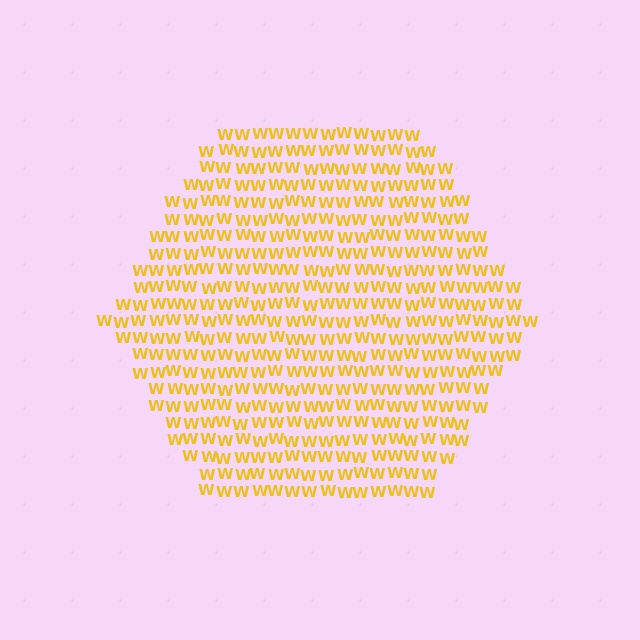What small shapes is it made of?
It is made of small letter W's.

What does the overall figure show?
The overall figure shows a hexagon.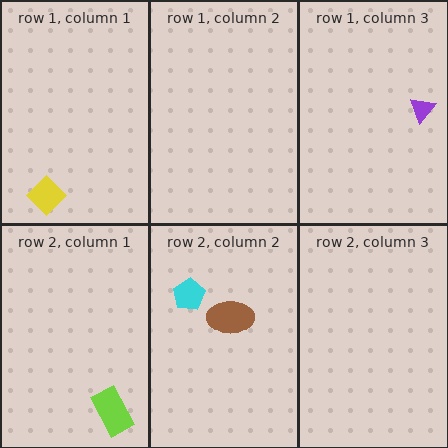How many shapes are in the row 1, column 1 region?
1.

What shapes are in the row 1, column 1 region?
The yellow diamond.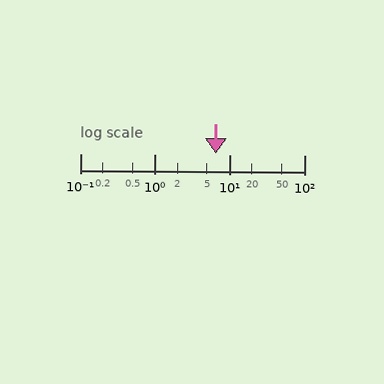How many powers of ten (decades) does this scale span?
The scale spans 3 decades, from 0.1 to 100.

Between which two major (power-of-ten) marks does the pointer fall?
The pointer is between 1 and 10.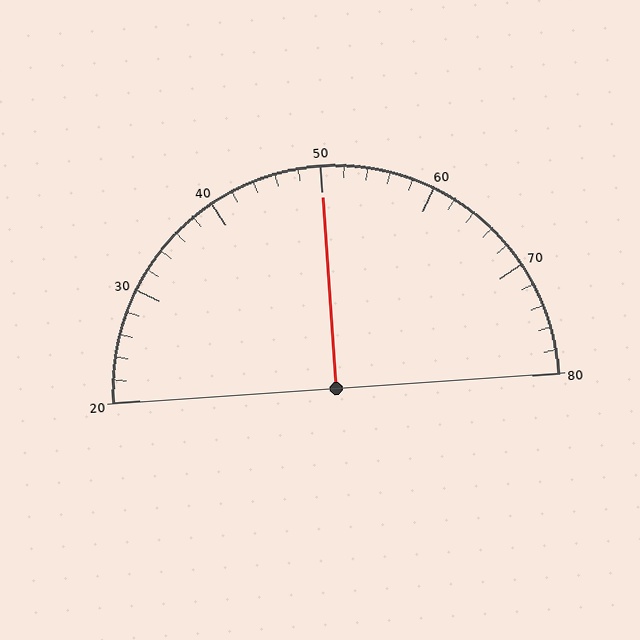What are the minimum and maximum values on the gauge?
The gauge ranges from 20 to 80.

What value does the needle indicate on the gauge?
The needle indicates approximately 50.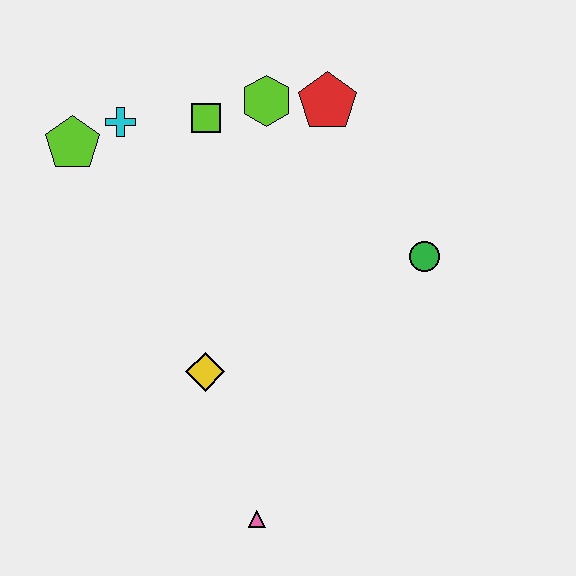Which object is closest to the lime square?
The lime hexagon is closest to the lime square.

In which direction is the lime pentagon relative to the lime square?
The lime pentagon is to the left of the lime square.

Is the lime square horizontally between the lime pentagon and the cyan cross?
No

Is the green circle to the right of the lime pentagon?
Yes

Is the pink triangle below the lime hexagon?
Yes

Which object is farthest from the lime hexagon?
The pink triangle is farthest from the lime hexagon.